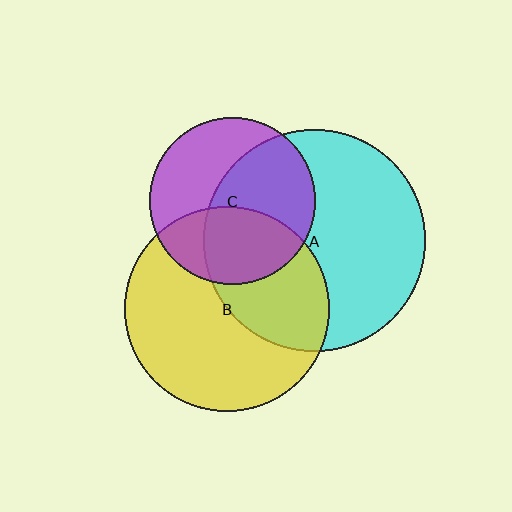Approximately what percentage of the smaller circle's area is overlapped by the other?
Approximately 40%.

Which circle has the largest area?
Circle A (cyan).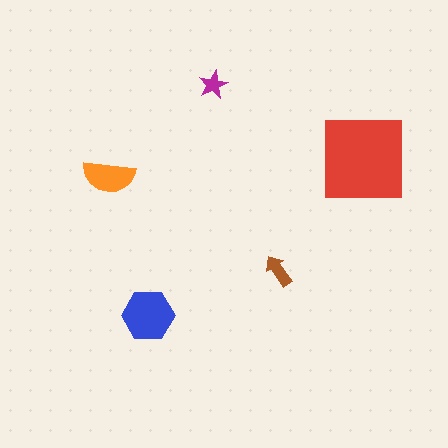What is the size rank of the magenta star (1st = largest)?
5th.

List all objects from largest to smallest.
The red square, the blue hexagon, the orange semicircle, the brown arrow, the magenta star.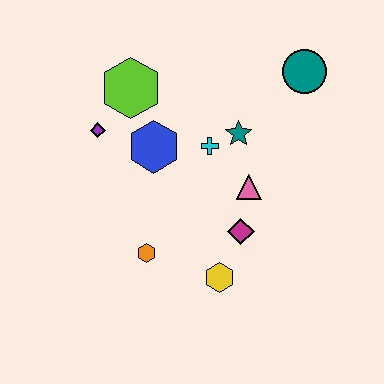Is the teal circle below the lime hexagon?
No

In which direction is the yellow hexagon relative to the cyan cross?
The yellow hexagon is below the cyan cross.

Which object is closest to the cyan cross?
The teal star is closest to the cyan cross.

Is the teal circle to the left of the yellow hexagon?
No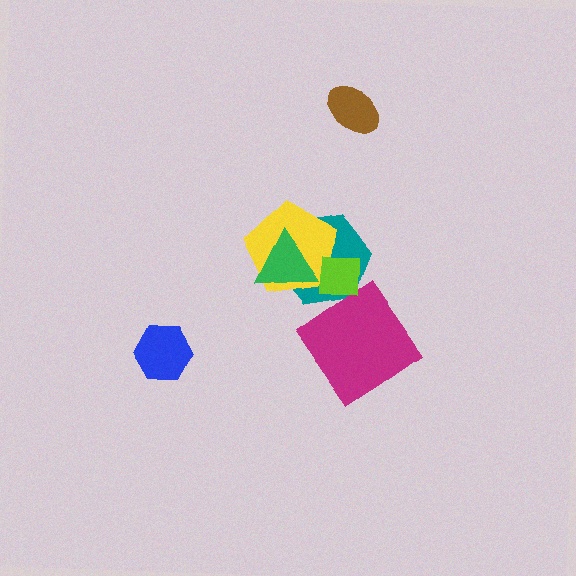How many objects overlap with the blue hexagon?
0 objects overlap with the blue hexagon.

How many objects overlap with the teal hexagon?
3 objects overlap with the teal hexagon.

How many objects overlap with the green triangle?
3 objects overlap with the green triangle.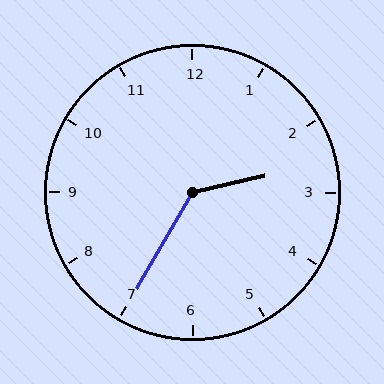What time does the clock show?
2:35.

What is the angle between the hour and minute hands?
Approximately 132 degrees.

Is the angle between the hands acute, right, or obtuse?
It is obtuse.